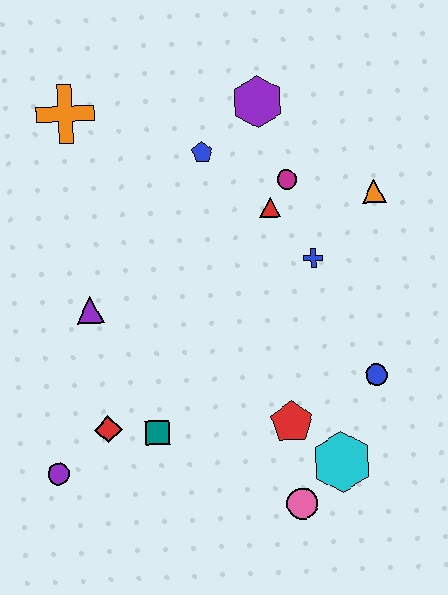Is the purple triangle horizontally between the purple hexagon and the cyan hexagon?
No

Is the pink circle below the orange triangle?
Yes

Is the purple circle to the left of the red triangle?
Yes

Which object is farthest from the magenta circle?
The purple circle is farthest from the magenta circle.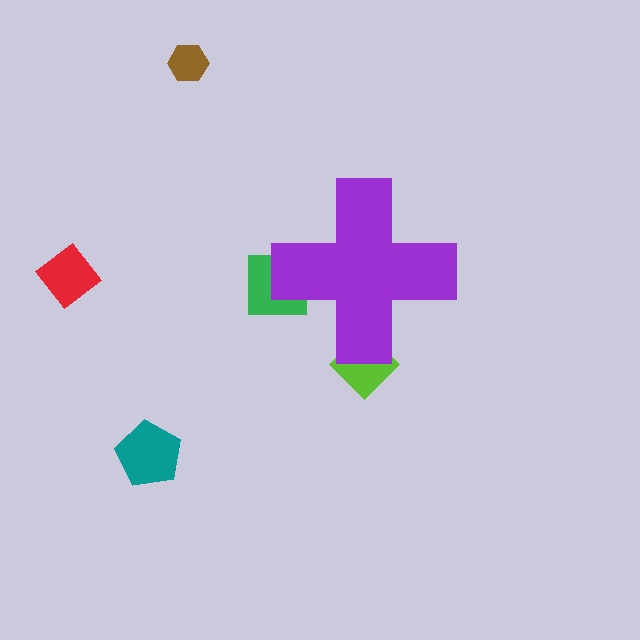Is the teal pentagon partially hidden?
No, the teal pentagon is fully visible.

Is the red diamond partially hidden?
No, the red diamond is fully visible.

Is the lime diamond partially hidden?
Yes, the lime diamond is partially hidden behind the purple cross.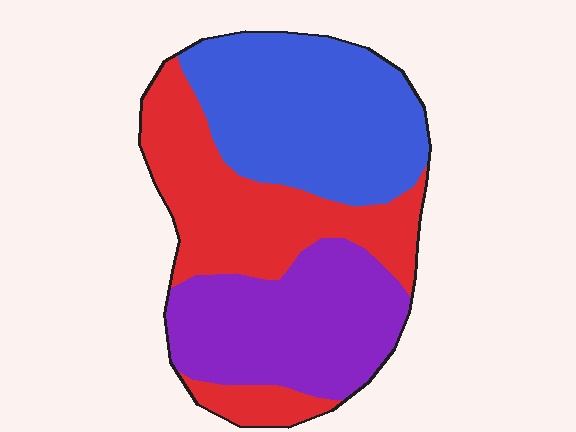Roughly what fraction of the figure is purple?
Purple covers 30% of the figure.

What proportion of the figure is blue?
Blue takes up about one third (1/3) of the figure.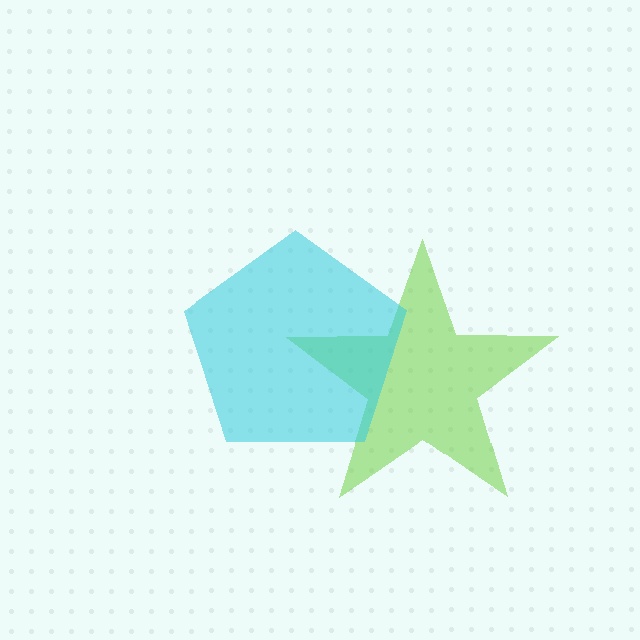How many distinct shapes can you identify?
There are 2 distinct shapes: a lime star, a cyan pentagon.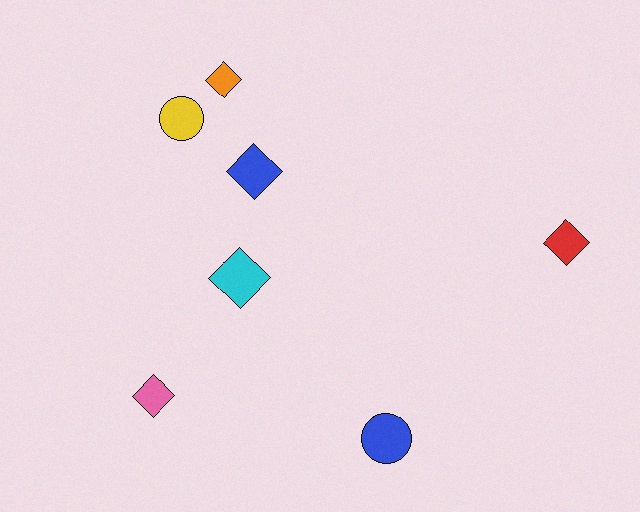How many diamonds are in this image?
There are 5 diamonds.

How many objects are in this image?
There are 7 objects.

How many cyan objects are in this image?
There is 1 cyan object.